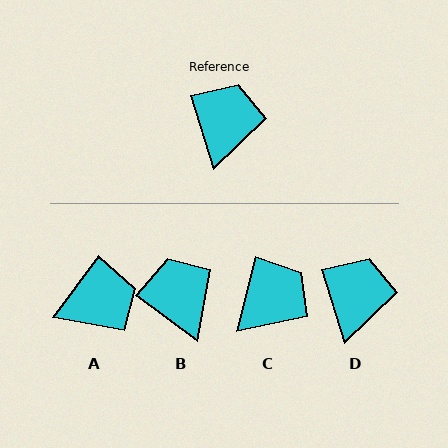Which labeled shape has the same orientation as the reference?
D.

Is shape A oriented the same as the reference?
No, it is off by about 54 degrees.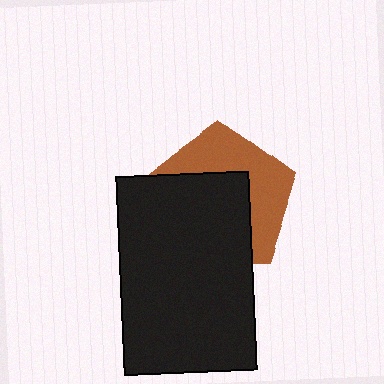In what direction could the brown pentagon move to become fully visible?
The brown pentagon could move toward the upper-right. That would shift it out from behind the black rectangle entirely.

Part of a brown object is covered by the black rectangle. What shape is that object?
It is a pentagon.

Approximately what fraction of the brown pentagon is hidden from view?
Roughly 55% of the brown pentagon is hidden behind the black rectangle.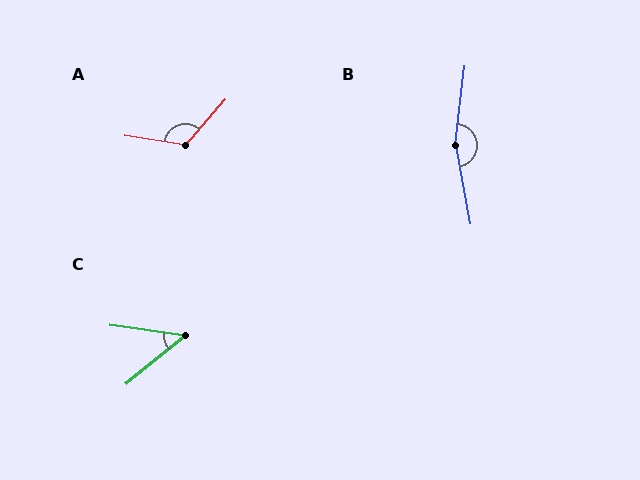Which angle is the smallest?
C, at approximately 47 degrees.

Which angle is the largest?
B, at approximately 163 degrees.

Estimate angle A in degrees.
Approximately 122 degrees.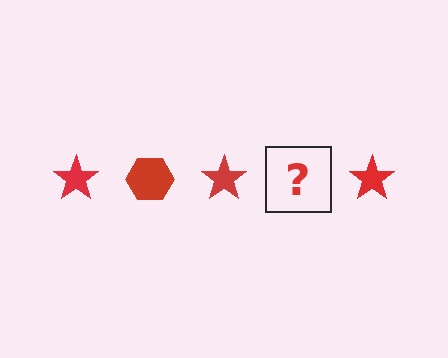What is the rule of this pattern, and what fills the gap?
The rule is that the pattern cycles through star, hexagon shapes in red. The gap should be filled with a red hexagon.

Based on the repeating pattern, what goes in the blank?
The blank should be a red hexagon.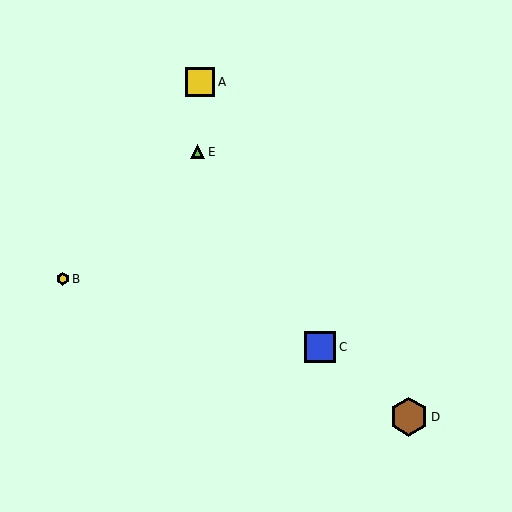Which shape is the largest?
The brown hexagon (labeled D) is the largest.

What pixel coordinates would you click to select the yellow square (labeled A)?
Click at (200, 82) to select the yellow square A.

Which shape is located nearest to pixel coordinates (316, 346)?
The blue square (labeled C) at (320, 347) is nearest to that location.